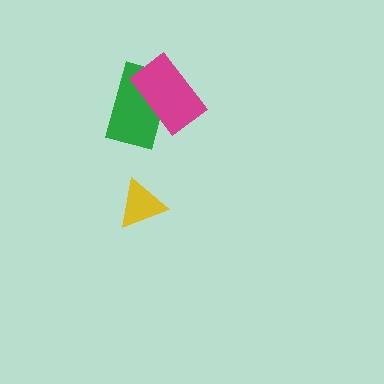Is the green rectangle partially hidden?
Yes, it is partially covered by another shape.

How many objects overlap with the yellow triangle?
0 objects overlap with the yellow triangle.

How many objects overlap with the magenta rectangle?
1 object overlaps with the magenta rectangle.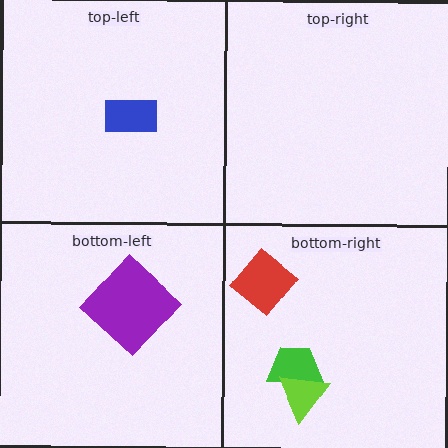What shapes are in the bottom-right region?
The green trapezoid, the red diamond, the lime triangle.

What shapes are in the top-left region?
The blue rectangle.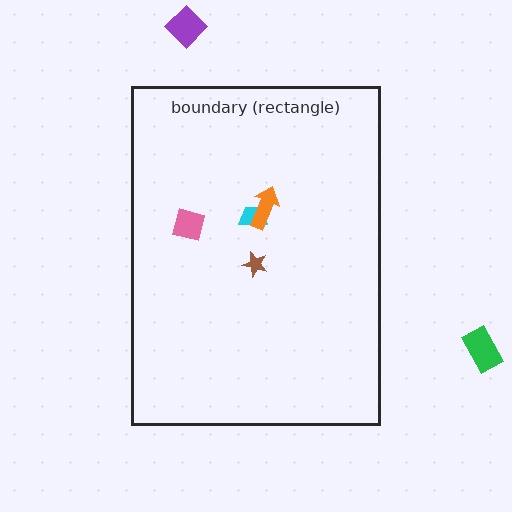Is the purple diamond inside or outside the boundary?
Outside.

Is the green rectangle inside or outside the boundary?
Outside.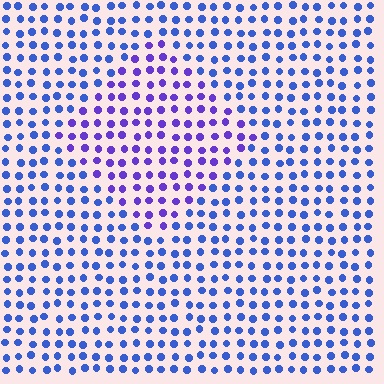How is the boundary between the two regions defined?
The boundary is defined purely by a slight shift in hue (about 34 degrees). Spacing, size, and orientation are identical on both sides.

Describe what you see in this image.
The image is filled with small blue elements in a uniform arrangement. A diamond-shaped region is visible where the elements are tinted to a slightly different hue, forming a subtle color boundary.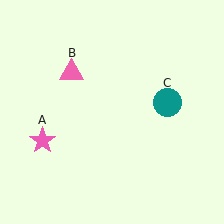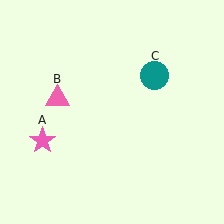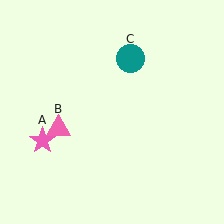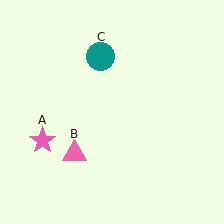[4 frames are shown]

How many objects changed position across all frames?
2 objects changed position: pink triangle (object B), teal circle (object C).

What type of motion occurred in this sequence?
The pink triangle (object B), teal circle (object C) rotated counterclockwise around the center of the scene.